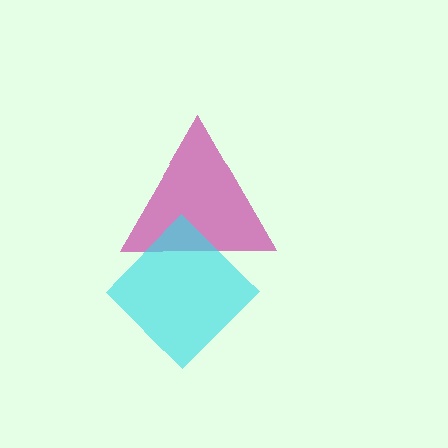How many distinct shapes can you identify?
There are 2 distinct shapes: a magenta triangle, a cyan diamond.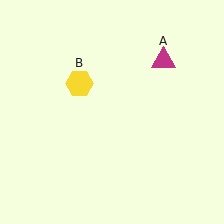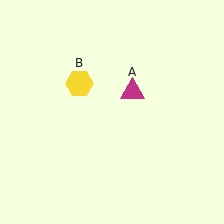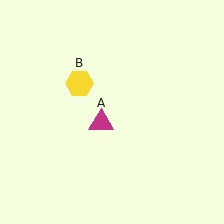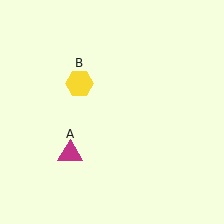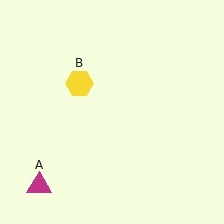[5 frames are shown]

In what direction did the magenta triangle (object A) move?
The magenta triangle (object A) moved down and to the left.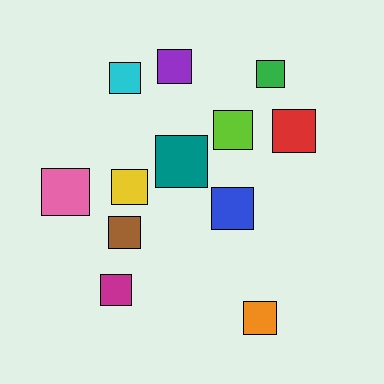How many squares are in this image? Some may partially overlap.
There are 12 squares.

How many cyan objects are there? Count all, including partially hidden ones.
There is 1 cyan object.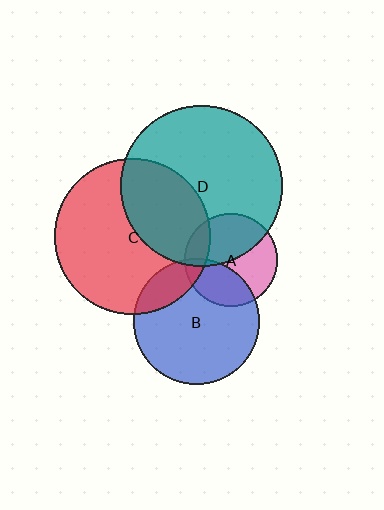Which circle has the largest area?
Circle D (teal).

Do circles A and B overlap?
Yes.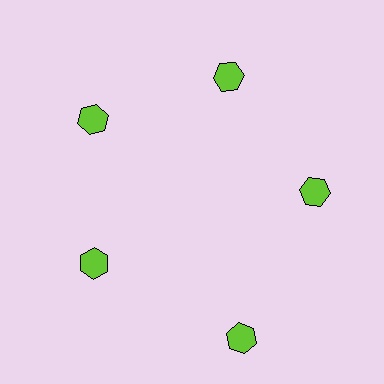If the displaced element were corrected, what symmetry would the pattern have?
It would have 5-fold rotational symmetry — the pattern would map onto itself every 72 degrees.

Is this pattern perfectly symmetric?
No. The 5 lime hexagons are arranged in a ring, but one element near the 5 o'clock position is pushed outward from the center, breaking the 5-fold rotational symmetry.